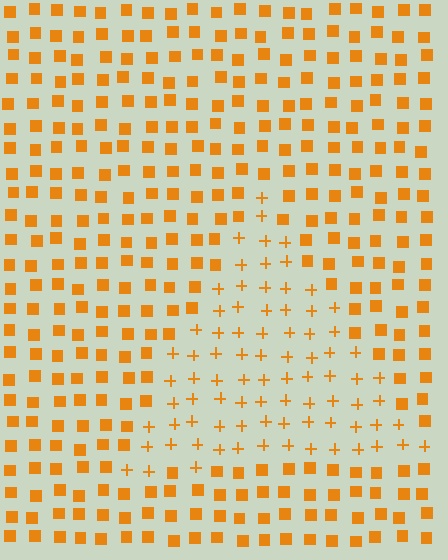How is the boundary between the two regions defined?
The boundary is defined by a change in element shape: plus signs inside vs. squares outside. All elements share the same color and spacing.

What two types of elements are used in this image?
The image uses plus signs inside the triangle region and squares outside it.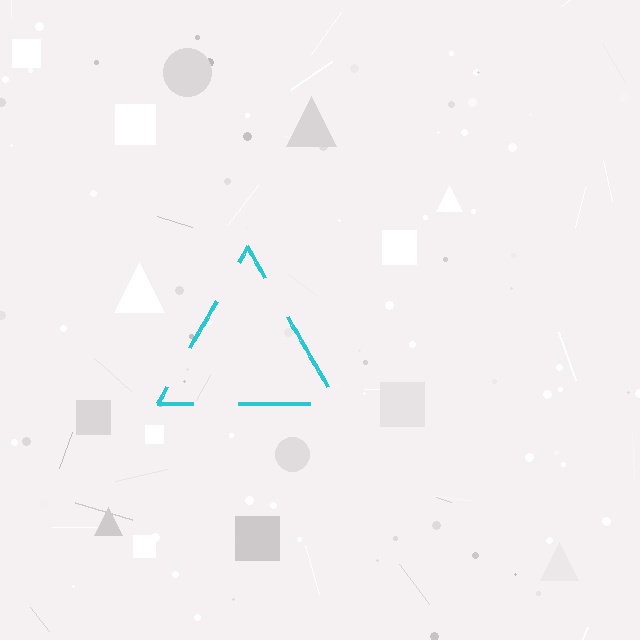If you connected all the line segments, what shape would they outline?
They would outline a triangle.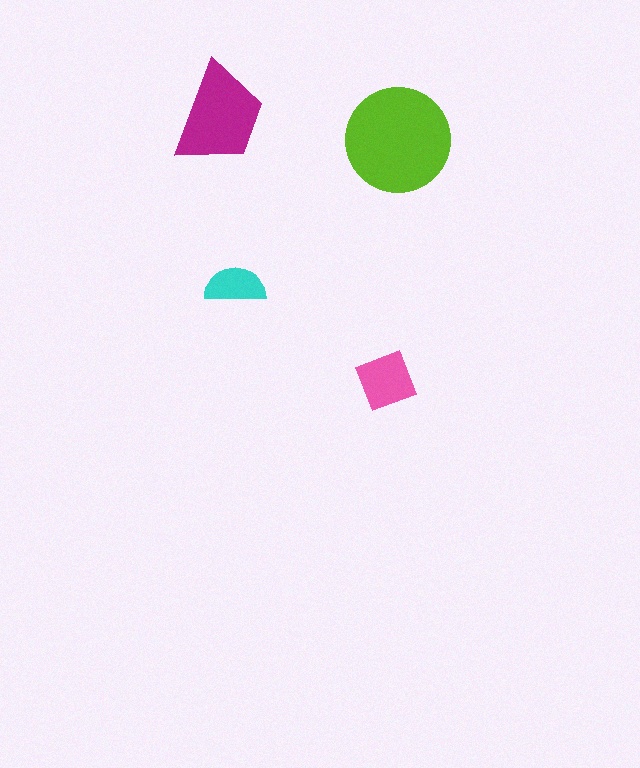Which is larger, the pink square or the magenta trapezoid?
The magenta trapezoid.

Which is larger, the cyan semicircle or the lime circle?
The lime circle.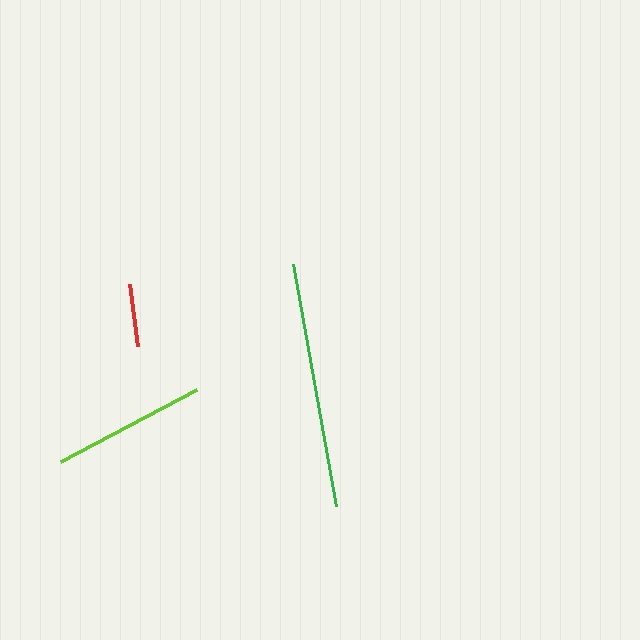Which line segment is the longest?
The green line is the longest at approximately 245 pixels.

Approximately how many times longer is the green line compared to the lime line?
The green line is approximately 1.6 times the length of the lime line.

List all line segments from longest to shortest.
From longest to shortest: green, lime, red.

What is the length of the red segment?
The red segment is approximately 62 pixels long.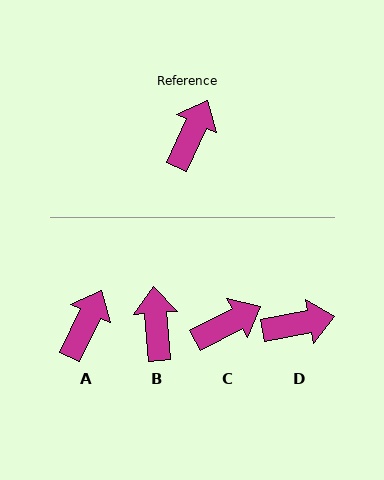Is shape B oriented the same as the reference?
No, it is off by about 29 degrees.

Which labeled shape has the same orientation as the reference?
A.